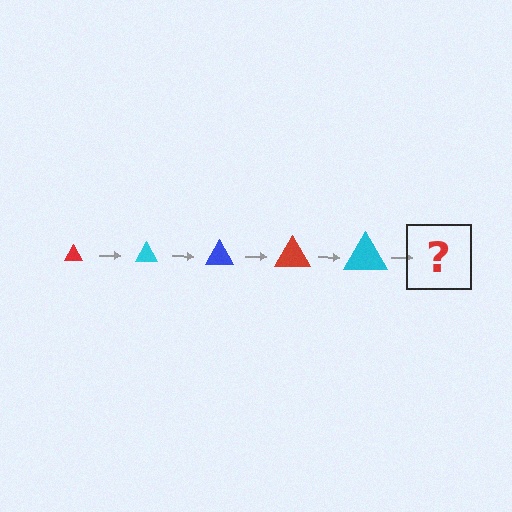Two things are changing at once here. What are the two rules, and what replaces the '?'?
The two rules are that the triangle grows larger each step and the color cycles through red, cyan, and blue. The '?' should be a blue triangle, larger than the previous one.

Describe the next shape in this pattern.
It should be a blue triangle, larger than the previous one.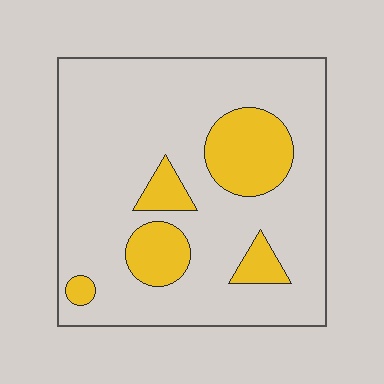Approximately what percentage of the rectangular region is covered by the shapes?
Approximately 20%.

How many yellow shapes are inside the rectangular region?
5.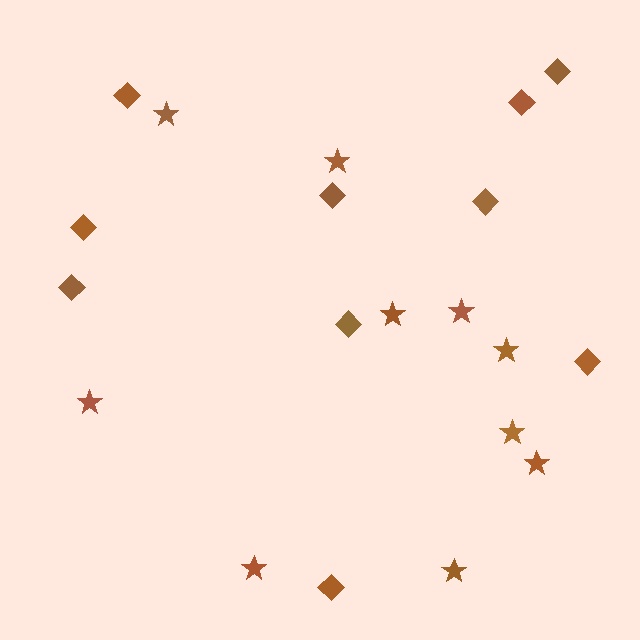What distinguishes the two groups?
There are 2 groups: one group of diamonds (10) and one group of stars (10).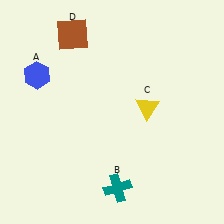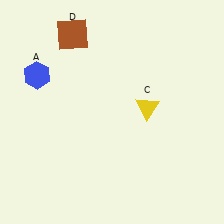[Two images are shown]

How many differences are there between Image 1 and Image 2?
There is 1 difference between the two images.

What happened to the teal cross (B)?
The teal cross (B) was removed in Image 2. It was in the bottom-right area of Image 1.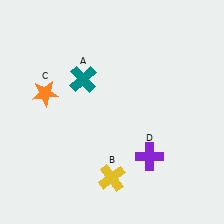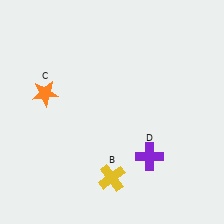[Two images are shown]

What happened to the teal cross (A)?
The teal cross (A) was removed in Image 2. It was in the top-left area of Image 1.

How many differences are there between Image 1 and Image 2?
There is 1 difference between the two images.